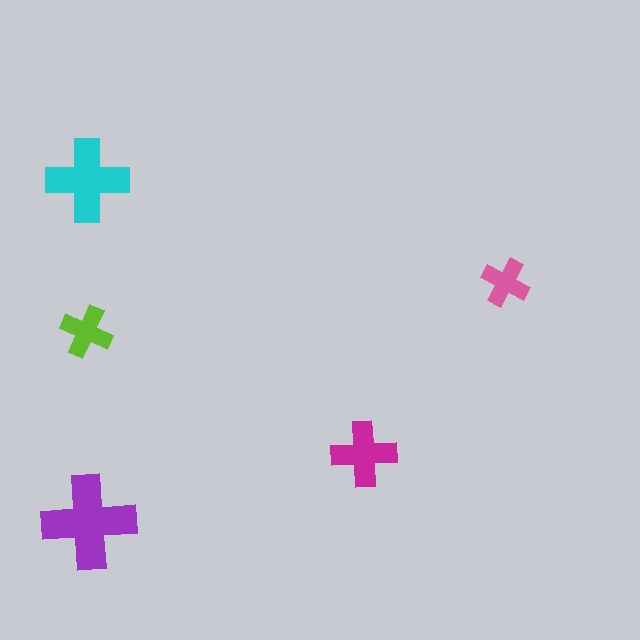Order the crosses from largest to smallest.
the purple one, the cyan one, the magenta one, the lime one, the pink one.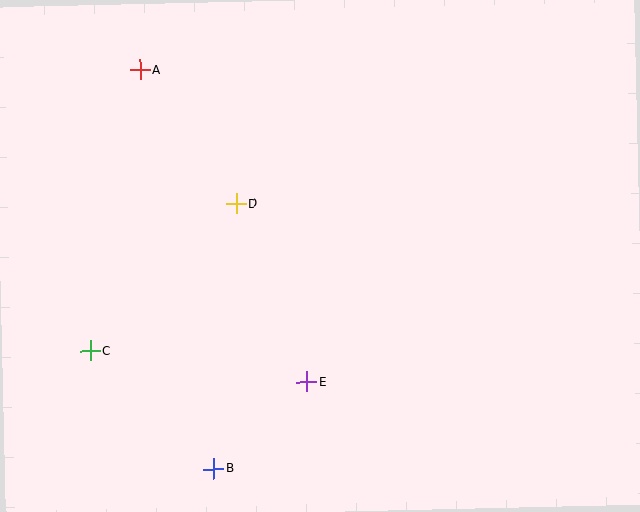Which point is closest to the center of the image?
Point D at (236, 203) is closest to the center.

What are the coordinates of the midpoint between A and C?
The midpoint between A and C is at (115, 210).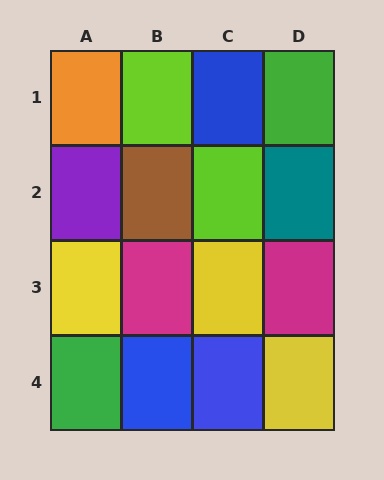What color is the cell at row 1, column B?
Lime.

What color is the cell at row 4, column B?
Blue.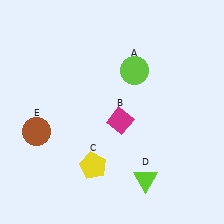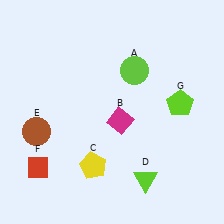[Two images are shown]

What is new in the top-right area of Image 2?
A lime pentagon (G) was added in the top-right area of Image 2.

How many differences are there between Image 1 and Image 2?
There are 2 differences between the two images.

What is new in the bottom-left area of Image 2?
A red diamond (F) was added in the bottom-left area of Image 2.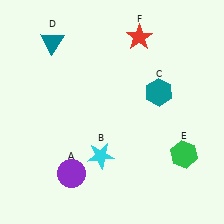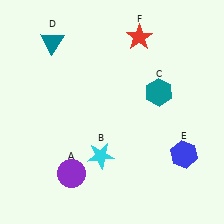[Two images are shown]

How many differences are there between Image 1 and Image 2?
There is 1 difference between the two images.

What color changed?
The hexagon (E) changed from green in Image 1 to blue in Image 2.